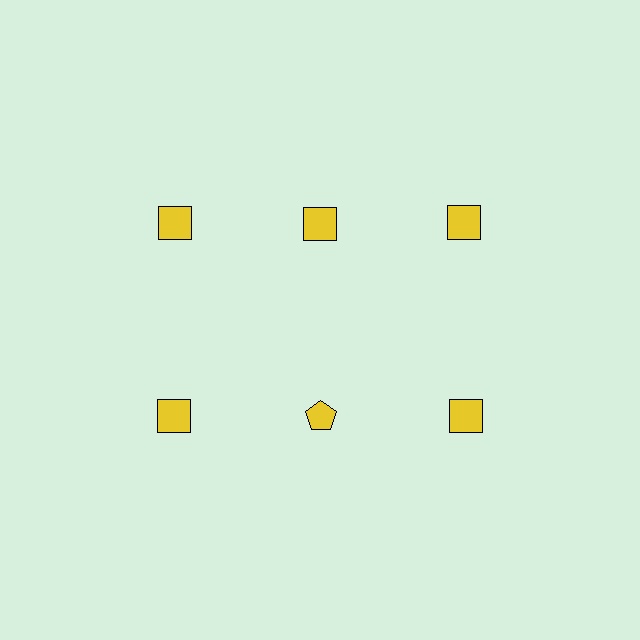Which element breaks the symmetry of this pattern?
The yellow pentagon in the second row, second from left column breaks the symmetry. All other shapes are yellow squares.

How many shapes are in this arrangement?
There are 6 shapes arranged in a grid pattern.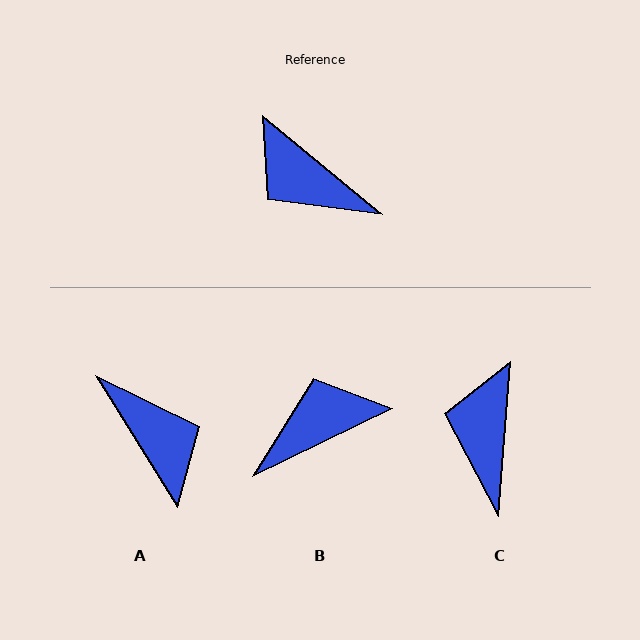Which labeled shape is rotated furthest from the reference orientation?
A, about 161 degrees away.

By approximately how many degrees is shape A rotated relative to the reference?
Approximately 161 degrees counter-clockwise.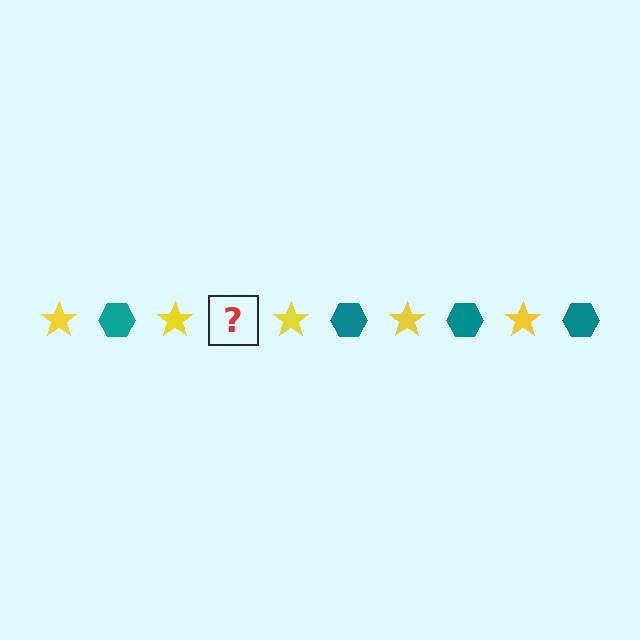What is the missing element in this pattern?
The missing element is a teal hexagon.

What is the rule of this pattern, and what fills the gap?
The rule is that the pattern alternates between yellow star and teal hexagon. The gap should be filled with a teal hexagon.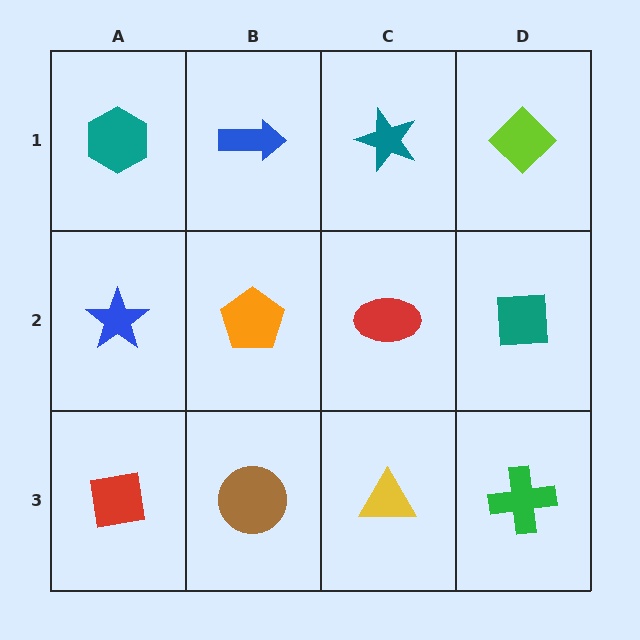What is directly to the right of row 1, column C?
A lime diamond.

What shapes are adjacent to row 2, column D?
A lime diamond (row 1, column D), a green cross (row 3, column D), a red ellipse (row 2, column C).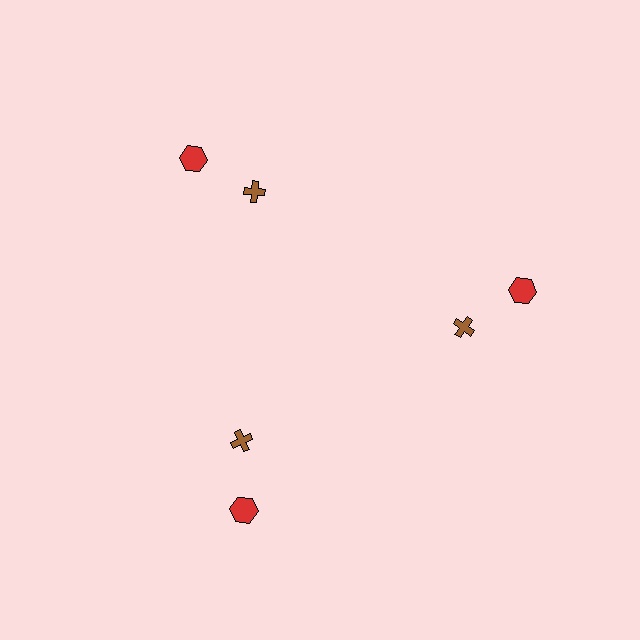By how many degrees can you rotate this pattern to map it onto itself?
The pattern maps onto itself every 120 degrees of rotation.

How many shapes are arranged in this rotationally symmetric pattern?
There are 6 shapes, arranged in 3 groups of 2.